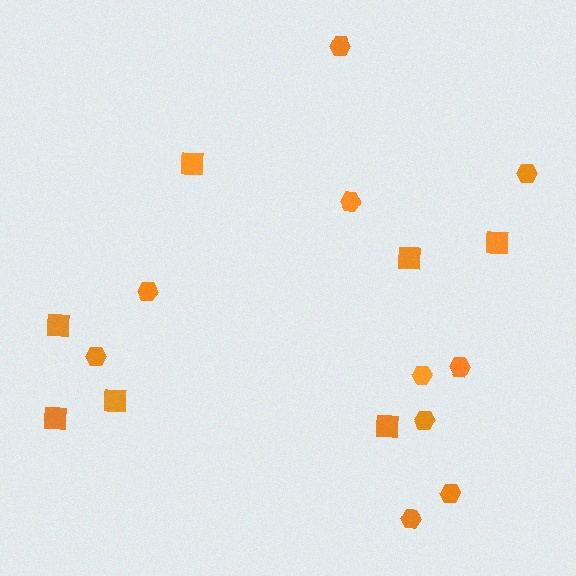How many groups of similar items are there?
There are 2 groups: one group of hexagons (10) and one group of squares (7).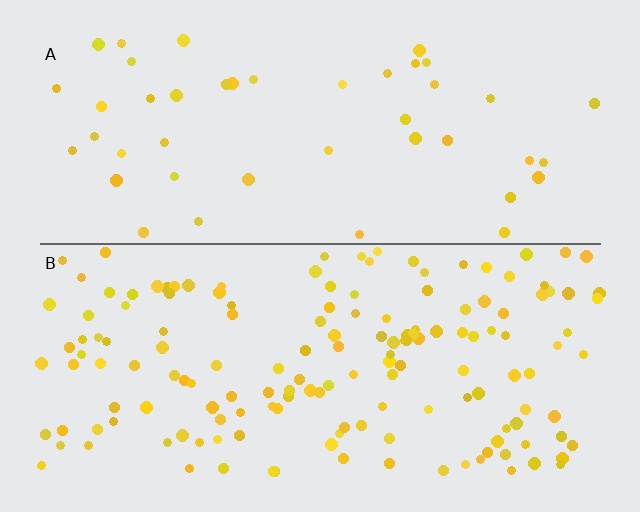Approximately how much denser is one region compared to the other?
Approximately 3.5× — region B over region A.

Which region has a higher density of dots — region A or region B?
B (the bottom).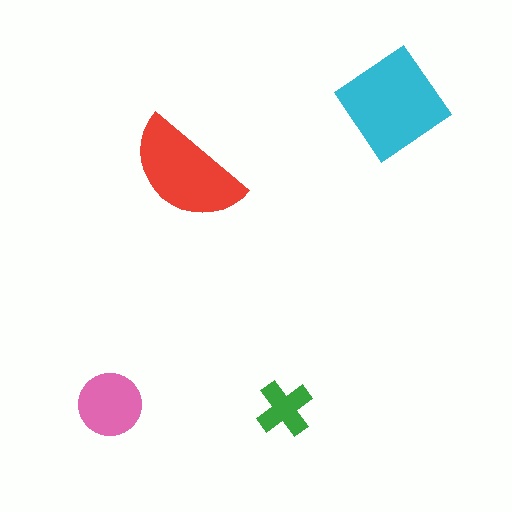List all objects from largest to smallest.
The cyan diamond, the red semicircle, the pink circle, the green cross.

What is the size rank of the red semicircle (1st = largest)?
2nd.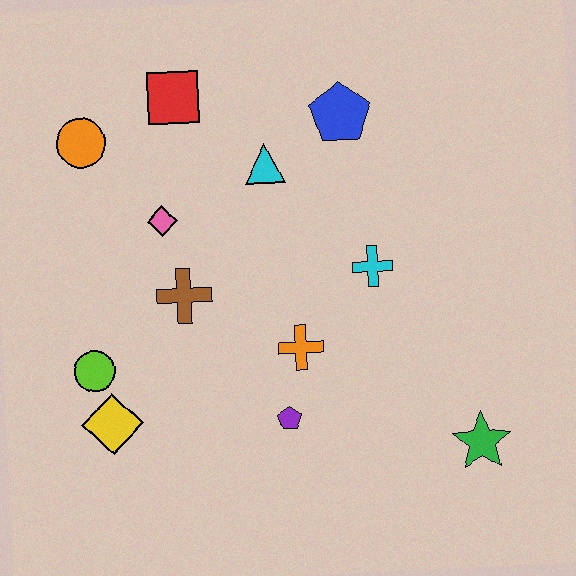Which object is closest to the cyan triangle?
The blue pentagon is closest to the cyan triangle.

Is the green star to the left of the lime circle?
No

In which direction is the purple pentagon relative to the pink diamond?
The purple pentagon is below the pink diamond.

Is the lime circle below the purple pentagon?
No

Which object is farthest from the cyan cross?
The orange circle is farthest from the cyan cross.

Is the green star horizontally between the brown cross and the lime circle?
No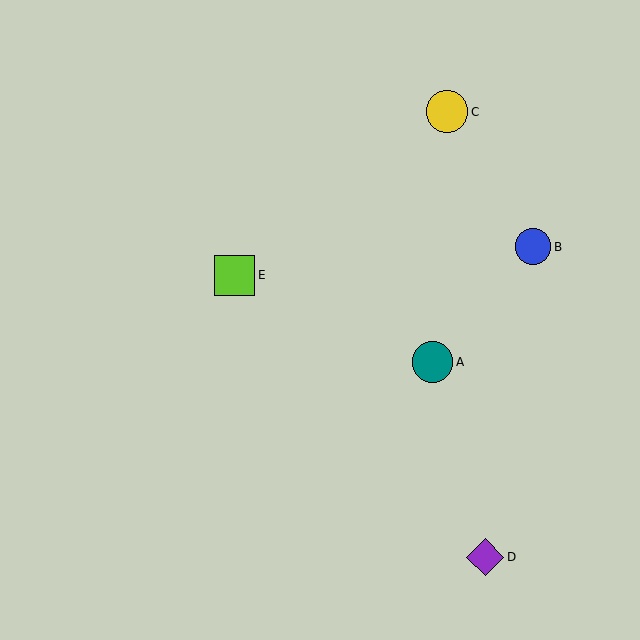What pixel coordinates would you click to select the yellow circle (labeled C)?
Click at (447, 112) to select the yellow circle C.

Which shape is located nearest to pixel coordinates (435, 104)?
The yellow circle (labeled C) at (447, 112) is nearest to that location.